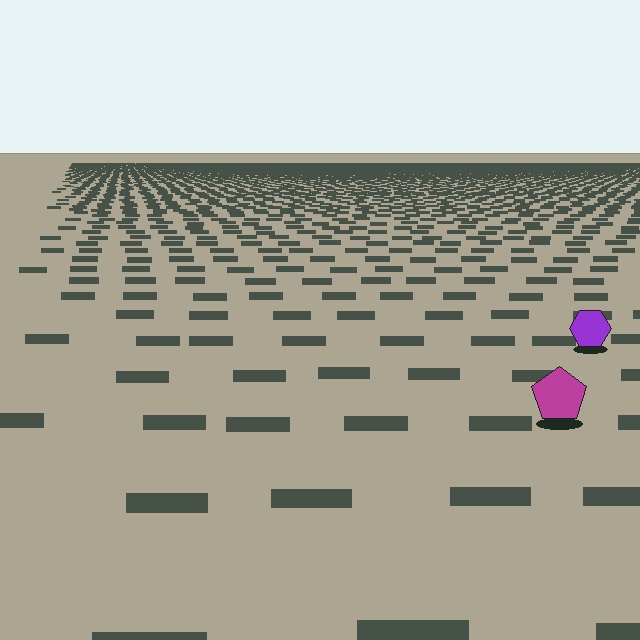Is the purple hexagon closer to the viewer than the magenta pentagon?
No. The magenta pentagon is closer — you can tell from the texture gradient: the ground texture is coarser near it.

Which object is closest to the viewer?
The magenta pentagon is closest. The texture marks near it are larger and more spread out.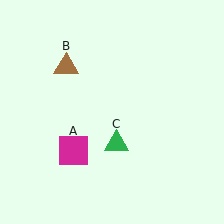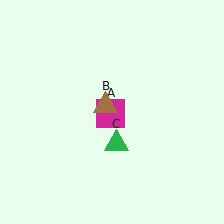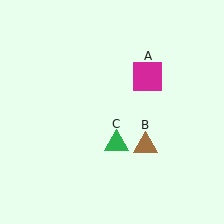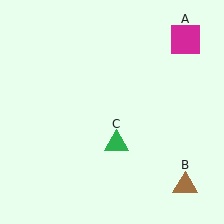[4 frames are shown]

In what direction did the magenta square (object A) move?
The magenta square (object A) moved up and to the right.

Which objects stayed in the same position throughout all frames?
Green triangle (object C) remained stationary.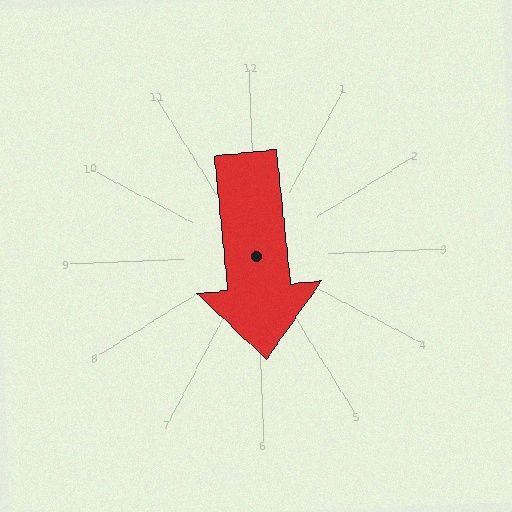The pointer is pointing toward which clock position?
Roughly 6 o'clock.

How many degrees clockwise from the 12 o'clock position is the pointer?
Approximately 176 degrees.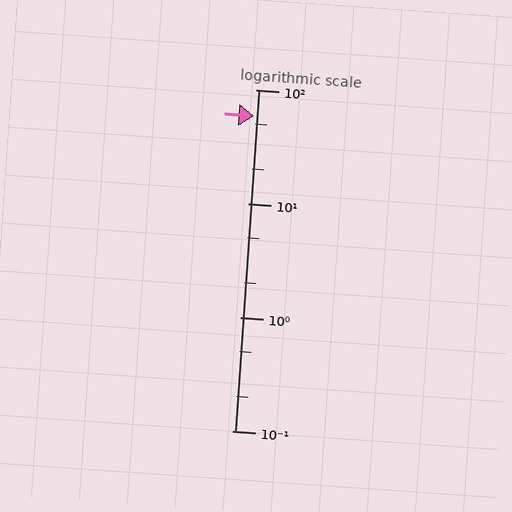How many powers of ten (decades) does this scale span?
The scale spans 3 decades, from 0.1 to 100.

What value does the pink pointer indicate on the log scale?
The pointer indicates approximately 58.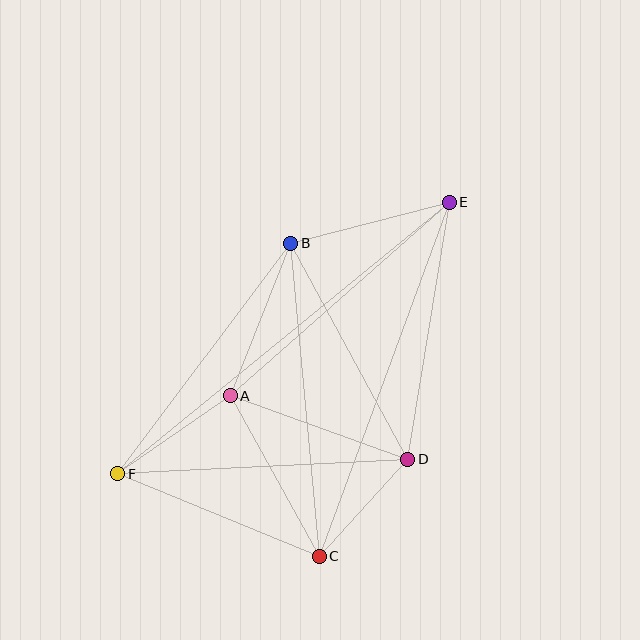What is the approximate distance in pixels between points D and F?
The distance between D and F is approximately 290 pixels.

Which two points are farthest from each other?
Points E and F are farthest from each other.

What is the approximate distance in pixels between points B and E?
The distance between B and E is approximately 164 pixels.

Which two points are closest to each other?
Points C and D are closest to each other.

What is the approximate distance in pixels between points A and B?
The distance between A and B is approximately 164 pixels.